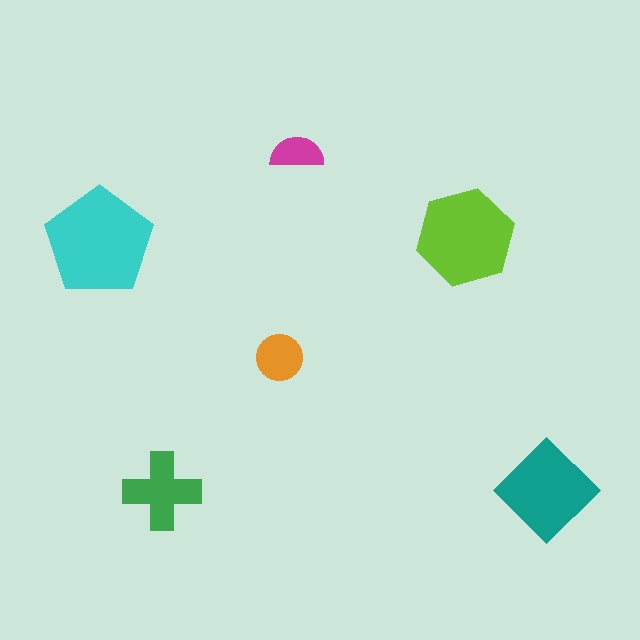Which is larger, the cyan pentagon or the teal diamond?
The cyan pentagon.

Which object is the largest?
The cyan pentagon.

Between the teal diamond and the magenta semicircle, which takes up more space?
The teal diamond.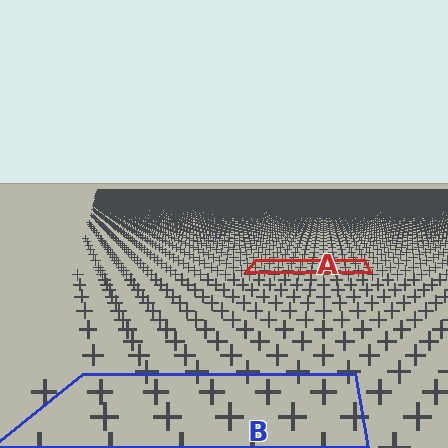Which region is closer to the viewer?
Region B is closer. The texture elements there are larger and more spread out.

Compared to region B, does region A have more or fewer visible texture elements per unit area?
Region A has more texture elements per unit area — they are packed more densely because it is farther away.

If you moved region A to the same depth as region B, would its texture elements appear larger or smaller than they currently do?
They would appear larger. At a closer depth, the same texture elements are projected at a bigger on-screen size.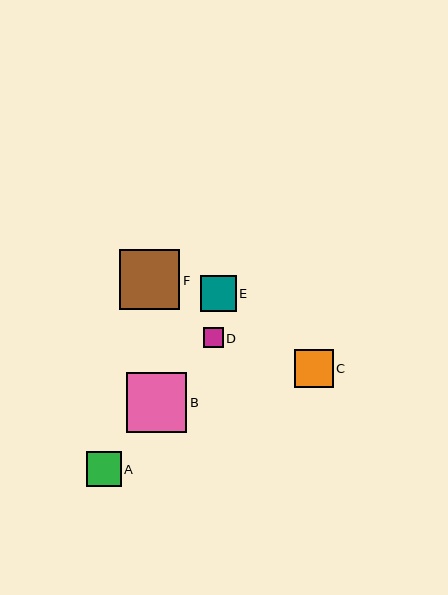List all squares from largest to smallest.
From largest to smallest: F, B, C, E, A, D.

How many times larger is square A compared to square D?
Square A is approximately 1.7 times the size of square D.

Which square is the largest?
Square F is the largest with a size of approximately 60 pixels.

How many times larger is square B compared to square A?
Square B is approximately 1.7 times the size of square A.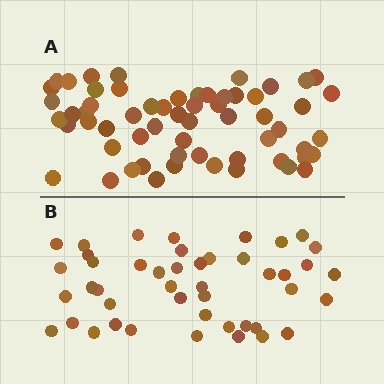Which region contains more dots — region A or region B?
Region A (the top region) has more dots.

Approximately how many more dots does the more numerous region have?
Region A has approximately 15 more dots than region B.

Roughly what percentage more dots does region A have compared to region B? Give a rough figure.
About 35% more.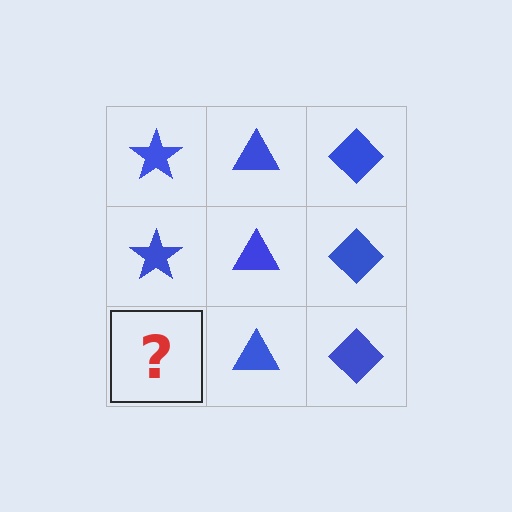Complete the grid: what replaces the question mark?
The question mark should be replaced with a blue star.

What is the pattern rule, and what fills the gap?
The rule is that each column has a consistent shape. The gap should be filled with a blue star.